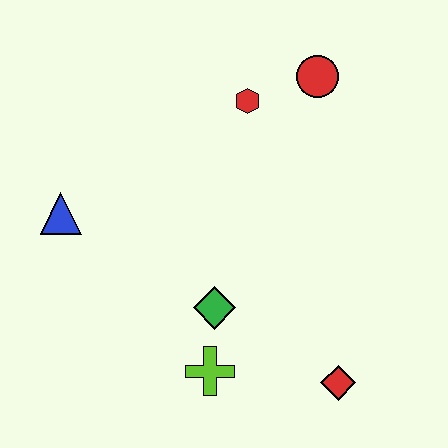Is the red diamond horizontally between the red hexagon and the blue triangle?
No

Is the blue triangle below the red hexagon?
Yes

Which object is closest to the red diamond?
The lime cross is closest to the red diamond.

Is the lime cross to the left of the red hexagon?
Yes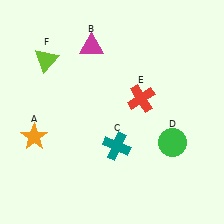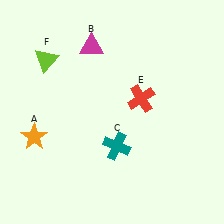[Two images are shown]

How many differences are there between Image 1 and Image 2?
There is 1 difference between the two images.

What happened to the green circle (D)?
The green circle (D) was removed in Image 2. It was in the bottom-right area of Image 1.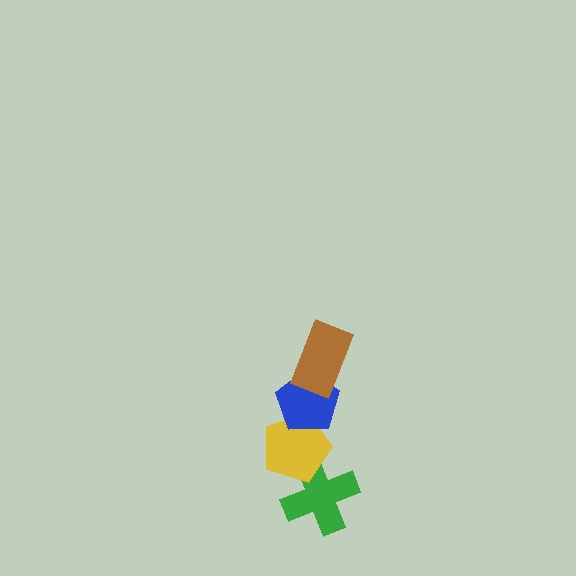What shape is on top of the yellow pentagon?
The blue pentagon is on top of the yellow pentagon.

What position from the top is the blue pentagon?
The blue pentagon is 2nd from the top.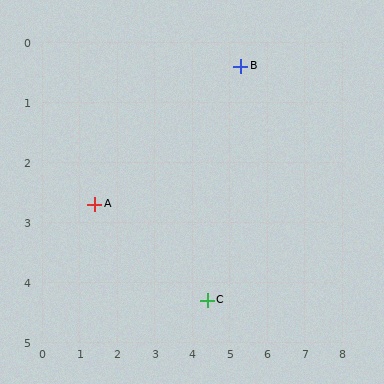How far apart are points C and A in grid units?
Points C and A are about 3.4 grid units apart.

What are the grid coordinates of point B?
Point B is at approximately (5.3, 0.4).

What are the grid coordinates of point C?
Point C is at approximately (4.4, 4.3).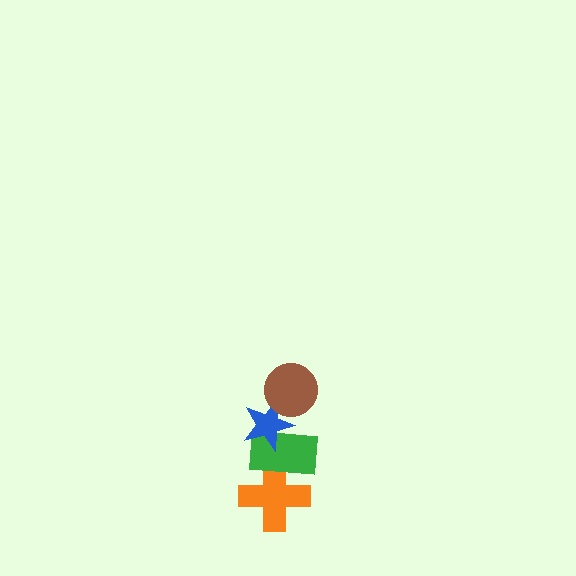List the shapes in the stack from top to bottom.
From top to bottom: the brown circle, the blue star, the green rectangle, the orange cross.